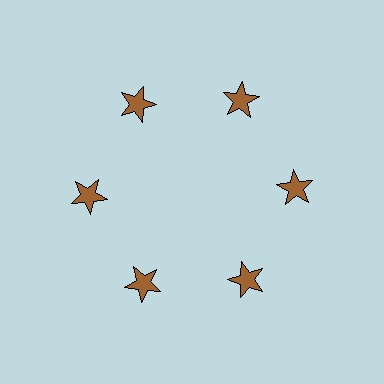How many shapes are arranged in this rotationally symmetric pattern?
There are 6 shapes, arranged in 6 groups of 1.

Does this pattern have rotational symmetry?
Yes, this pattern has 6-fold rotational symmetry. It looks the same after rotating 60 degrees around the center.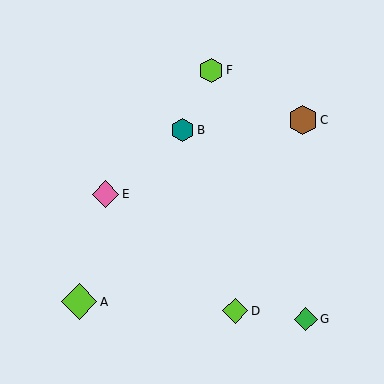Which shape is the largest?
The lime diamond (labeled A) is the largest.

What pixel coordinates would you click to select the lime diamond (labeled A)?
Click at (79, 302) to select the lime diamond A.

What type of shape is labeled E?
Shape E is a pink diamond.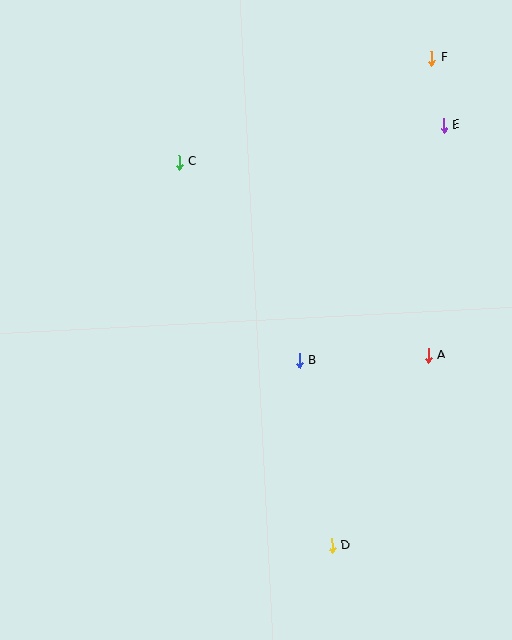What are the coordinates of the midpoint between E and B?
The midpoint between E and B is at (372, 243).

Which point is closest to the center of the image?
Point B at (300, 361) is closest to the center.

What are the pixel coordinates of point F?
Point F is at (431, 58).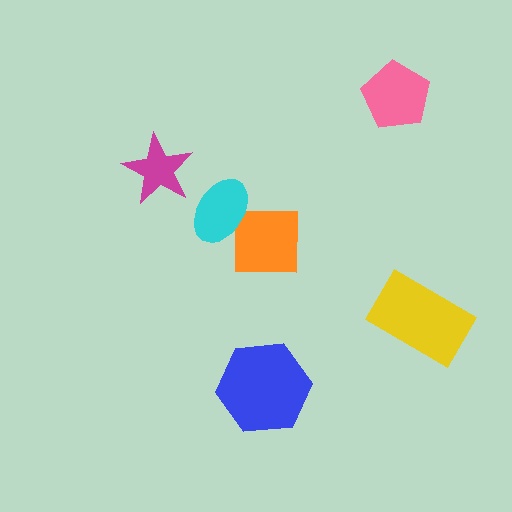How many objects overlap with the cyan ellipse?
1 object overlaps with the cyan ellipse.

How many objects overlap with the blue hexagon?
0 objects overlap with the blue hexagon.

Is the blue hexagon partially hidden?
No, no other shape covers it.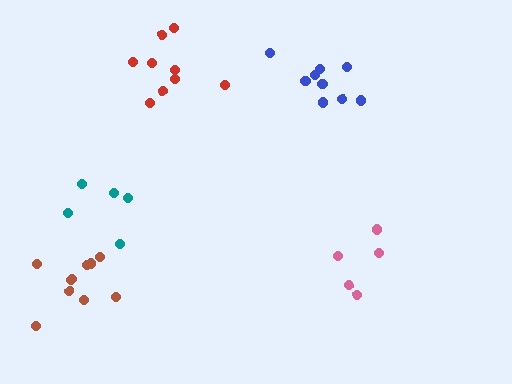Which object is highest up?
The red cluster is topmost.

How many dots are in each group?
Group 1: 11 dots, Group 2: 9 dots, Group 3: 5 dots, Group 4: 9 dots, Group 5: 5 dots (39 total).